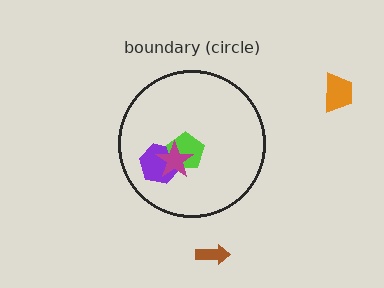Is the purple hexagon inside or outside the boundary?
Inside.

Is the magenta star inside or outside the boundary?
Inside.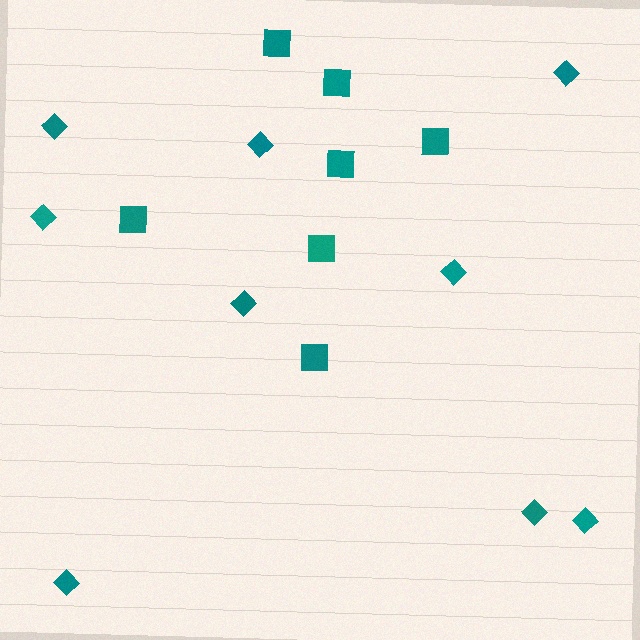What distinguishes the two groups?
There are 2 groups: one group of diamonds (9) and one group of squares (7).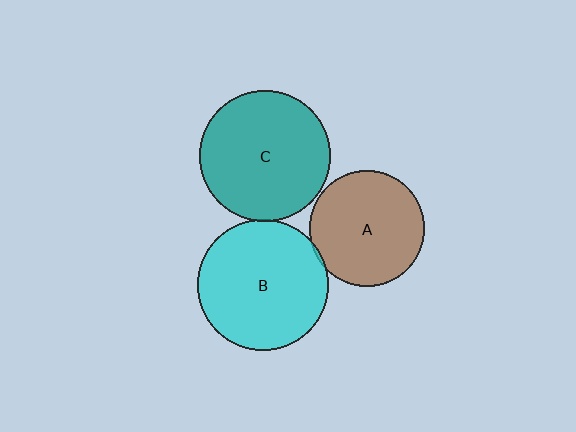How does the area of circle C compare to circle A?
Approximately 1.3 times.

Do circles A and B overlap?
Yes.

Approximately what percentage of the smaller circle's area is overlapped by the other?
Approximately 5%.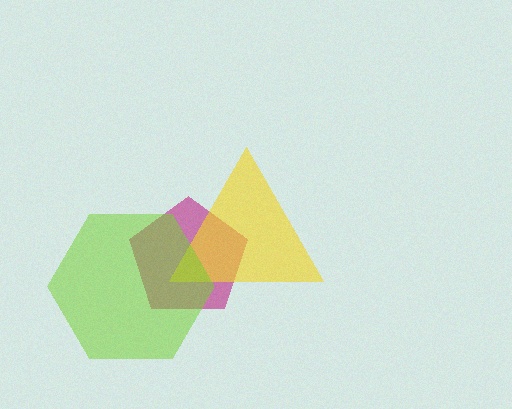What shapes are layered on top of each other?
The layered shapes are: a magenta pentagon, a yellow triangle, a lime hexagon.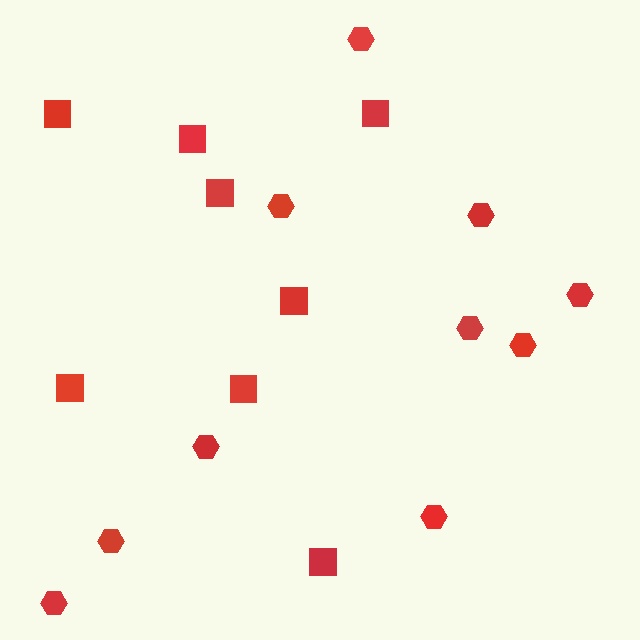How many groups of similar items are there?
There are 2 groups: one group of squares (8) and one group of hexagons (10).